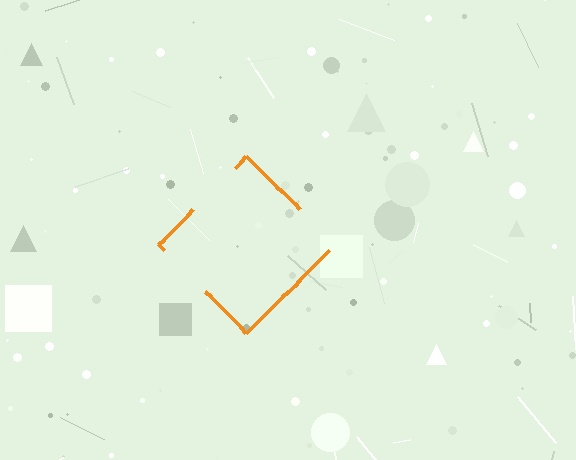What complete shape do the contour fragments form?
The contour fragments form a diamond.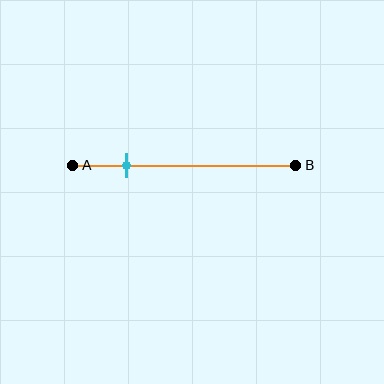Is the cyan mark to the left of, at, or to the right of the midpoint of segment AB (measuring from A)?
The cyan mark is to the left of the midpoint of segment AB.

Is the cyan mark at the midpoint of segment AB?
No, the mark is at about 25% from A, not at the 50% midpoint.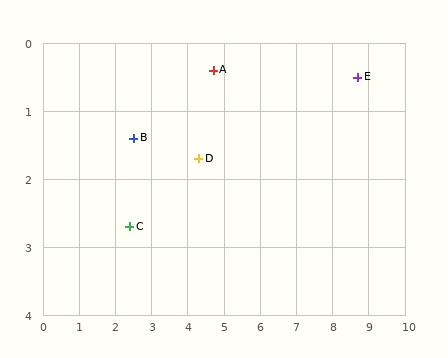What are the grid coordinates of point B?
Point B is at approximately (2.5, 1.4).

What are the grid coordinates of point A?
Point A is at approximately (4.7, 0.4).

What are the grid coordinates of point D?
Point D is at approximately (4.3, 1.7).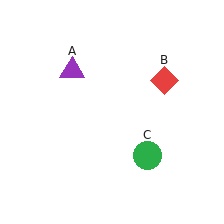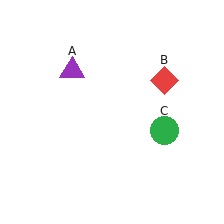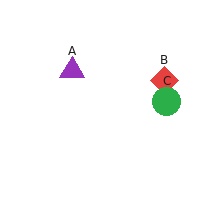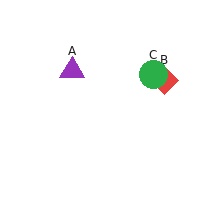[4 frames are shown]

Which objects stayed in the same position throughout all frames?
Purple triangle (object A) and red diamond (object B) remained stationary.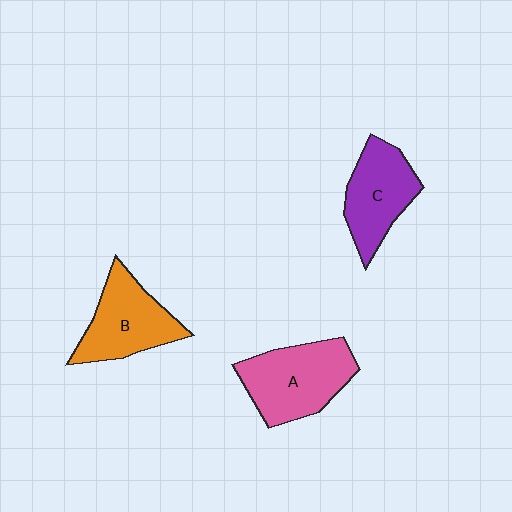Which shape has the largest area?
Shape A (pink).